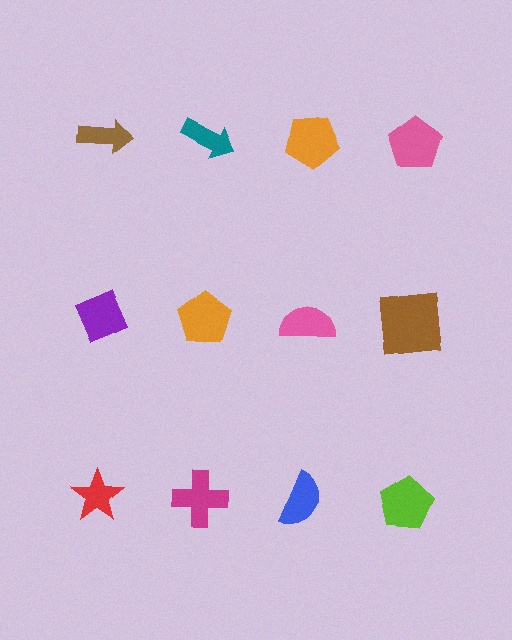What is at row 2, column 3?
A pink semicircle.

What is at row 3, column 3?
A blue semicircle.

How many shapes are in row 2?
4 shapes.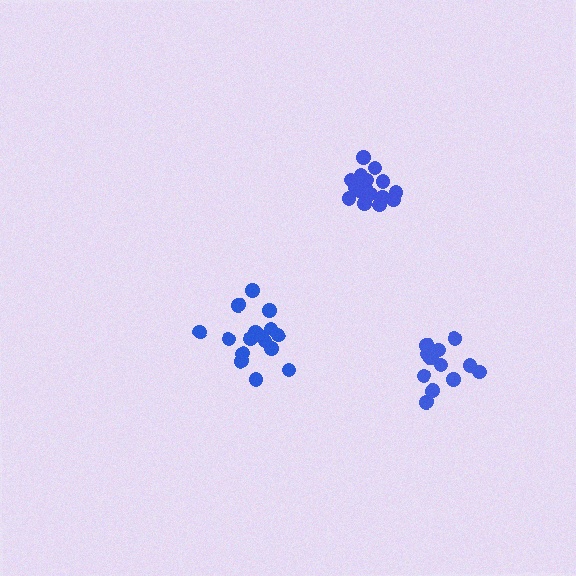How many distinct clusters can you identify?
There are 3 distinct clusters.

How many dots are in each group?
Group 1: 13 dots, Group 2: 17 dots, Group 3: 17 dots (47 total).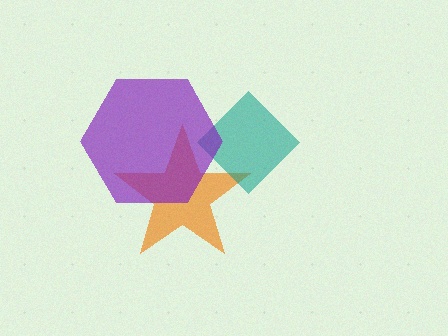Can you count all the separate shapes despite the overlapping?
Yes, there are 3 separate shapes.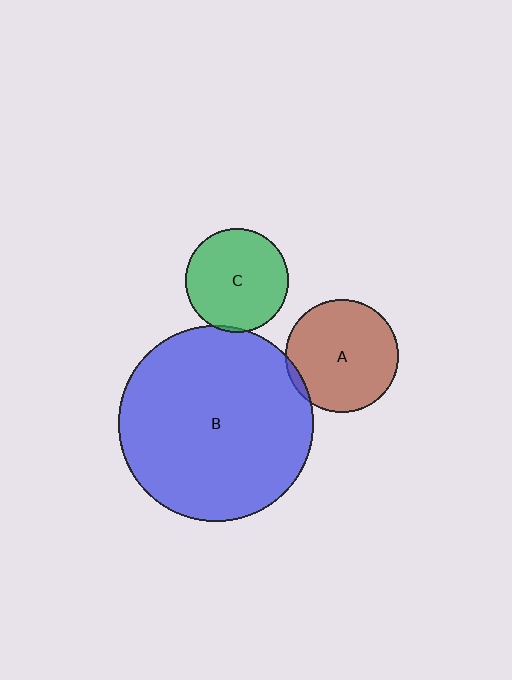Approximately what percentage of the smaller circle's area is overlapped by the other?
Approximately 5%.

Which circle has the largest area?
Circle B (blue).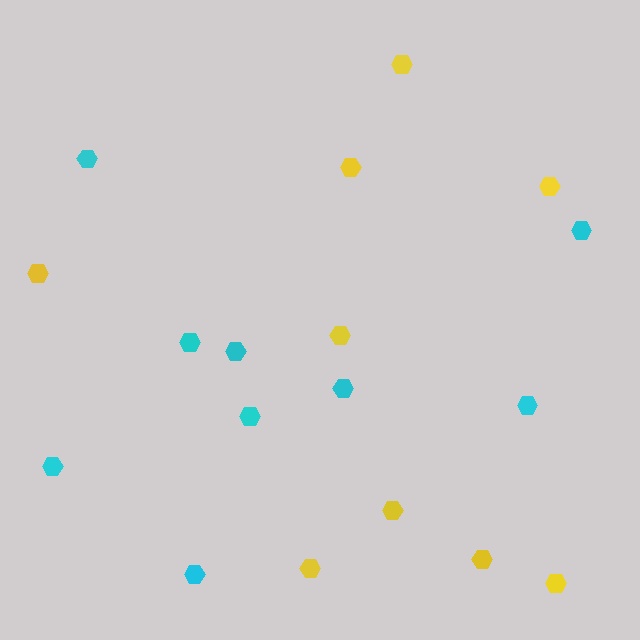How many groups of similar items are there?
There are 2 groups: one group of cyan hexagons (9) and one group of yellow hexagons (9).